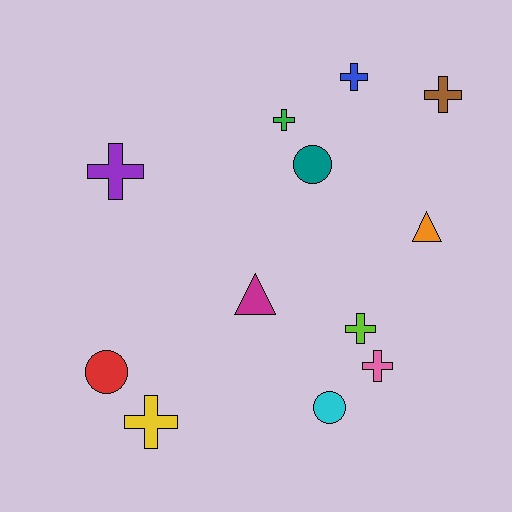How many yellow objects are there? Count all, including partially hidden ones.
There is 1 yellow object.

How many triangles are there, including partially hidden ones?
There are 2 triangles.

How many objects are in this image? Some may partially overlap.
There are 12 objects.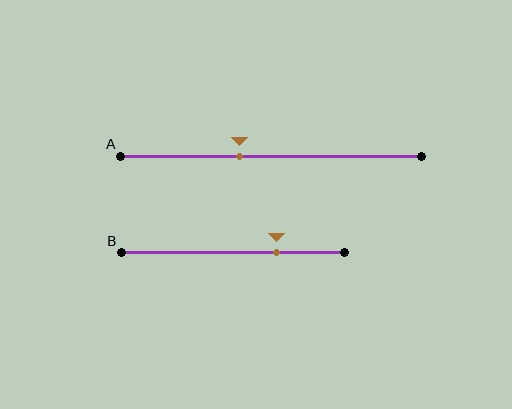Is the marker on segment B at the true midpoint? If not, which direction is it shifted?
No, the marker on segment B is shifted to the right by about 19% of the segment length.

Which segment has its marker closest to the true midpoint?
Segment A has its marker closest to the true midpoint.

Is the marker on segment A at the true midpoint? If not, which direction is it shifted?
No, the marker on segment A is shifted to the left by about 11% of the segment length.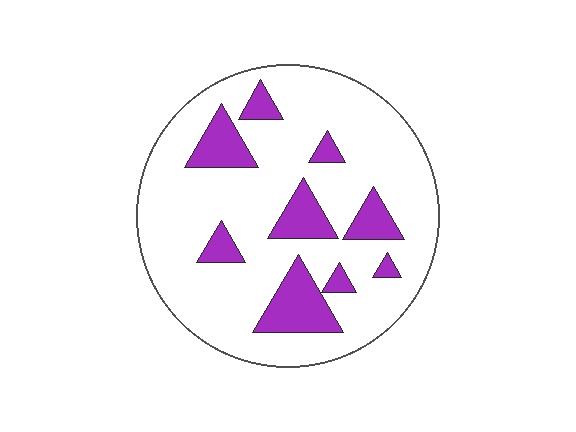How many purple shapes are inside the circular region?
9.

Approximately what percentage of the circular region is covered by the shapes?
Approximately 20%.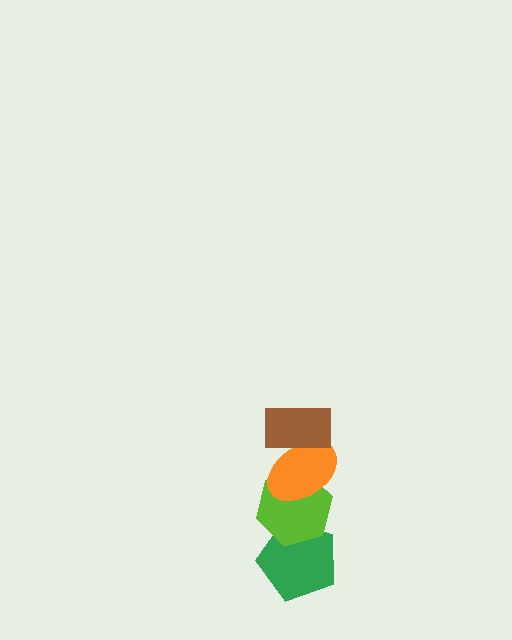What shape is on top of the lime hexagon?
The orange ellipse is on top of the lime hexagon.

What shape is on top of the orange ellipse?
The brown rectangle is on top of the orange ellipse.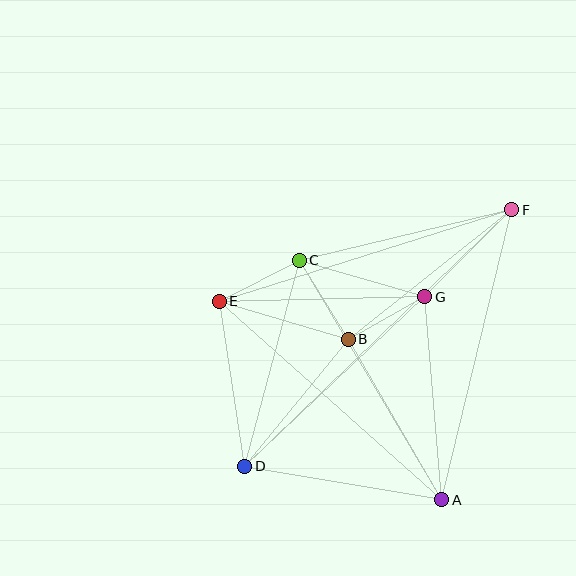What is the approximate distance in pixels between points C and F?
The distance between C and F is approximately 218 pixels.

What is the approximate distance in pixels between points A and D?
The distance between A and D is approximately 200 pixels.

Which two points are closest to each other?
Points B and G are closest to each other.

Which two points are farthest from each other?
Points D and F are farthest from each other.